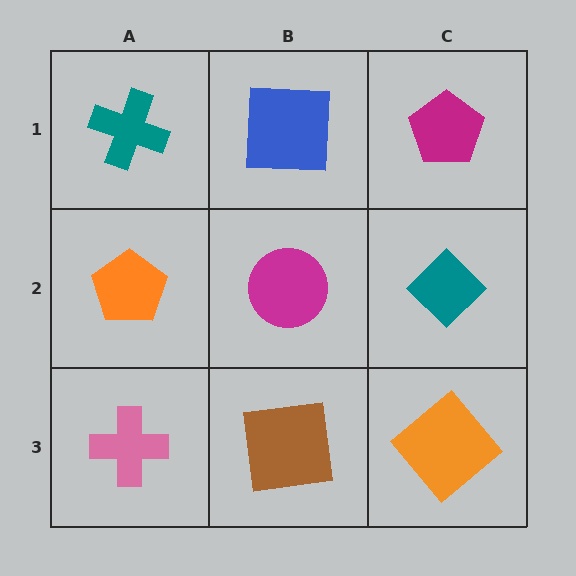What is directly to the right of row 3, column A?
A brown square.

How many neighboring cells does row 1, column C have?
2.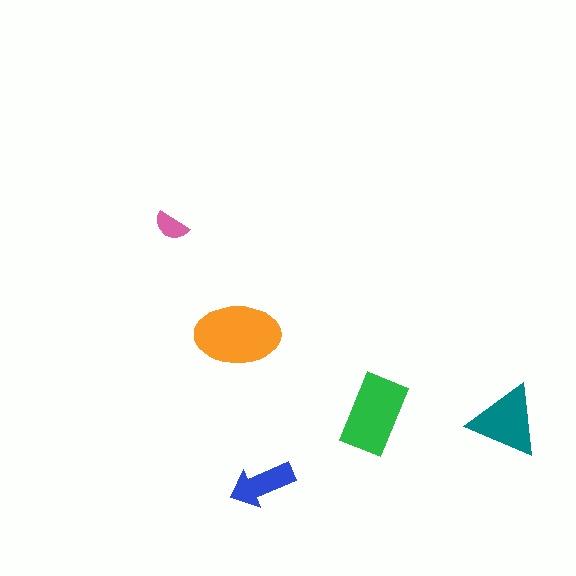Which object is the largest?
The orange ellipse.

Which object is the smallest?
The pink semicircle.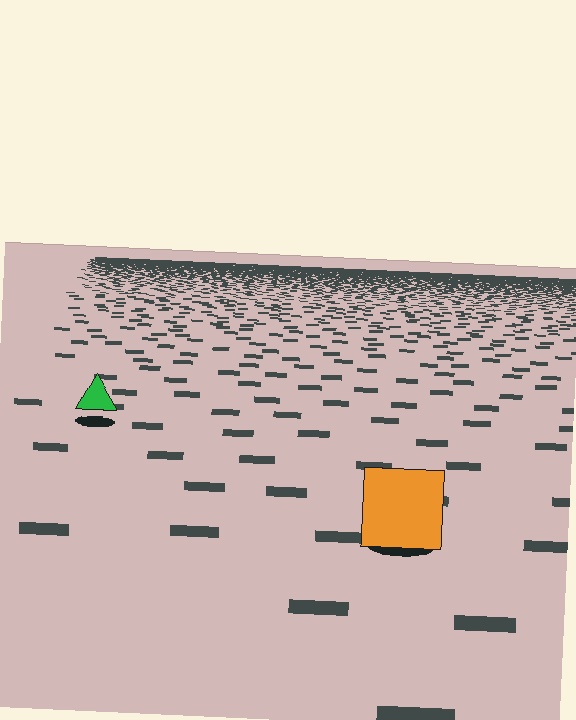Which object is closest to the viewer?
The orange square is closest. The texture marks near it are larger and more spread out.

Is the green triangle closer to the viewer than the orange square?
No. The orange square is closer — you can tell from the texture gradient: the ground texture is coarser near it.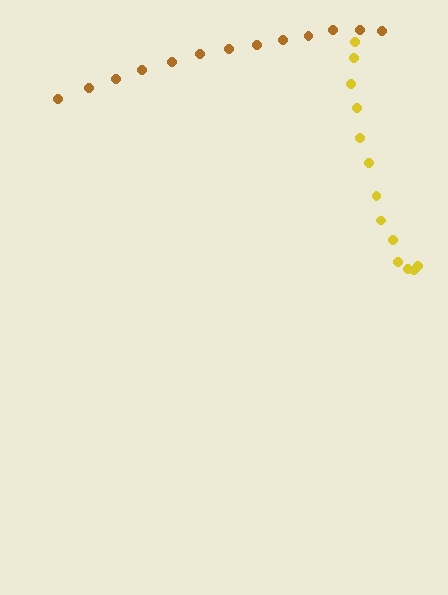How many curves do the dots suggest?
There are 2 distinct paths.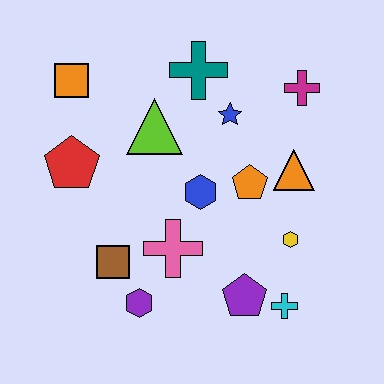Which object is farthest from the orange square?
The cyan cross is farthest from the orange square.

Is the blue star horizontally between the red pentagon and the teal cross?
No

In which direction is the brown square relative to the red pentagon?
The brown square is below the red pentagon.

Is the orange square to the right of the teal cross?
No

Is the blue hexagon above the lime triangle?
No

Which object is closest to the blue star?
The teal cross is closest to the blue star.